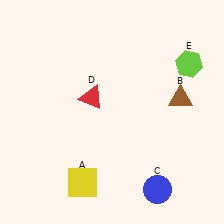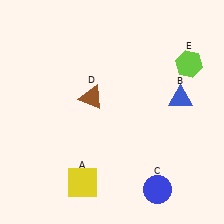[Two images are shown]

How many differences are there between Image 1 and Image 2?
There are 2 differences between the two images.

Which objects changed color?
B changed from brown to blue. D changed from red to brown.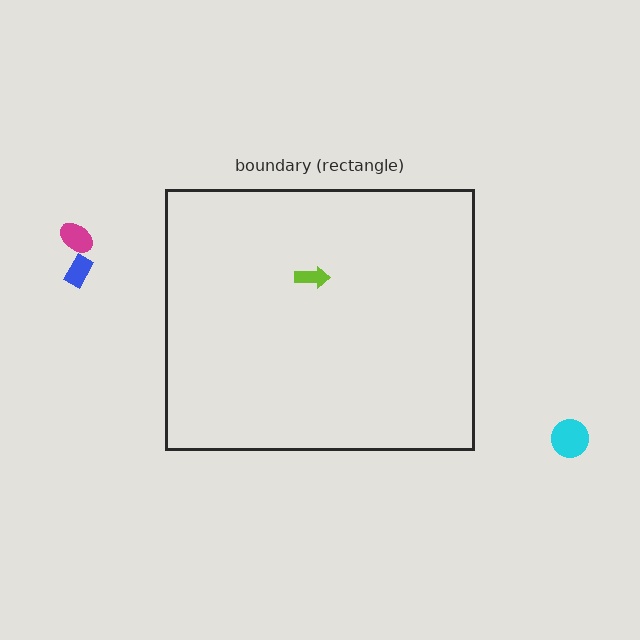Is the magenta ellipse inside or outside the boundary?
Outside.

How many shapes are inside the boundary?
1 inside, 3 outside.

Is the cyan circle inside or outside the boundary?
Outside.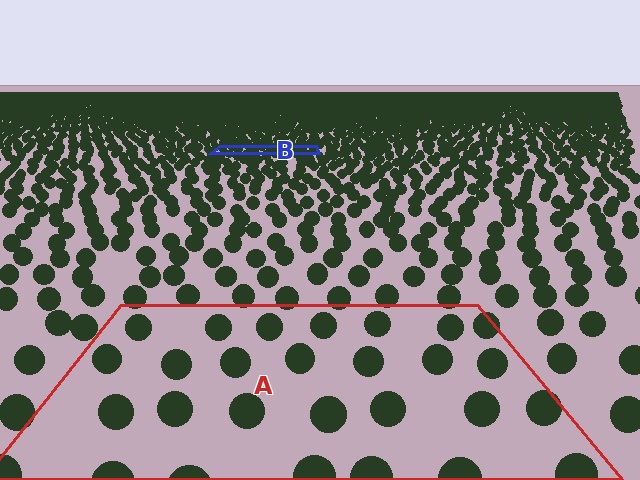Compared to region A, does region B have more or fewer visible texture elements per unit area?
Region B has more texture elements per unit area — they are packed more densely because it is farther away.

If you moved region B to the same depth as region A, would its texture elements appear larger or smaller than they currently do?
They would appear larger. At a closer depth, the same texture elements are projected at a bigger on-screen size.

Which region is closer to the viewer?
Region A is closer. The texture elements there are larger and more spread out.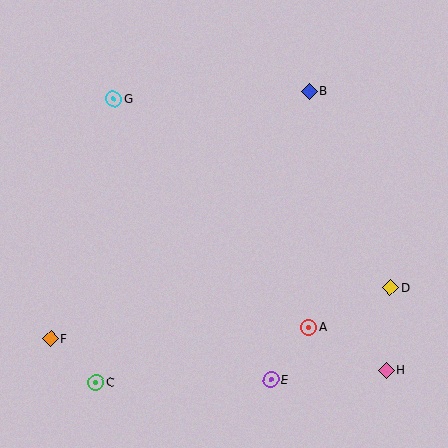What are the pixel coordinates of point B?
Point B is at (309, 91).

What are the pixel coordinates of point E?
Point E is at (271, 380).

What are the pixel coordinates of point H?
Point H is at (386, 370).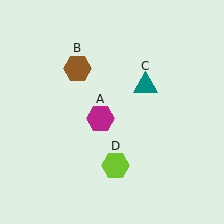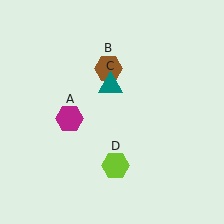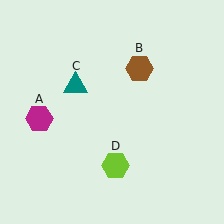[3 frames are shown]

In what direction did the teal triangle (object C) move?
The teal triangle (object C) moved left.